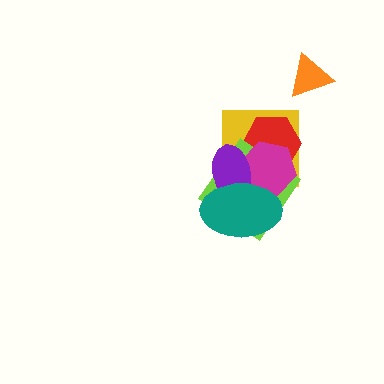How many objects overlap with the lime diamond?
5 objects overlap with the lime diamond.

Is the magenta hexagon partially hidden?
Yes, it is partially covered by another shape.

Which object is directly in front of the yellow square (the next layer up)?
The red hexagon is directly in front of the yellow square.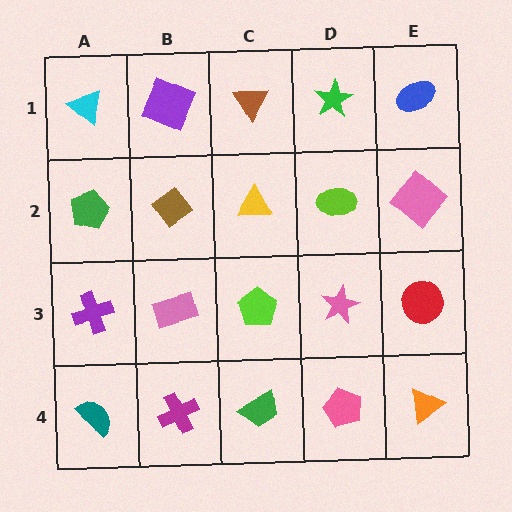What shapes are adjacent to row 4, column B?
A pink rectangle (row 3, column B), a teal semicircle (row 4, column A), a green trapezoid (row 4, column C).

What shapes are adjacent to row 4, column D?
A pink star (row 3, column D), a green trapezoid (row 4, column C), an orange triangle (row 4, column E).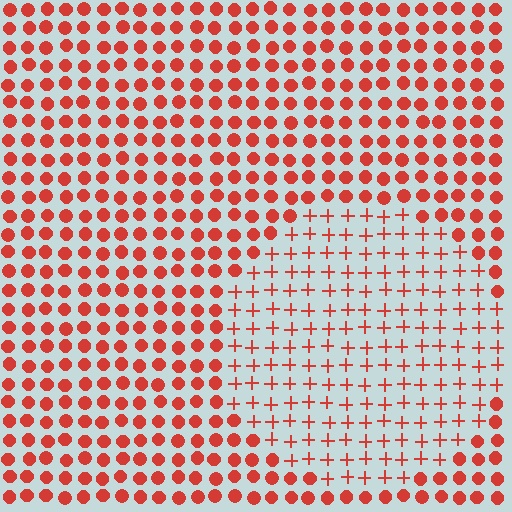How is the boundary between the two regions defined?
The boundary is defined by a change in element shape: plus signs inside vs. circles outside. All elements share the same color and spacing.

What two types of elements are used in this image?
The image uses plus signs inside the circle region and circles outside it.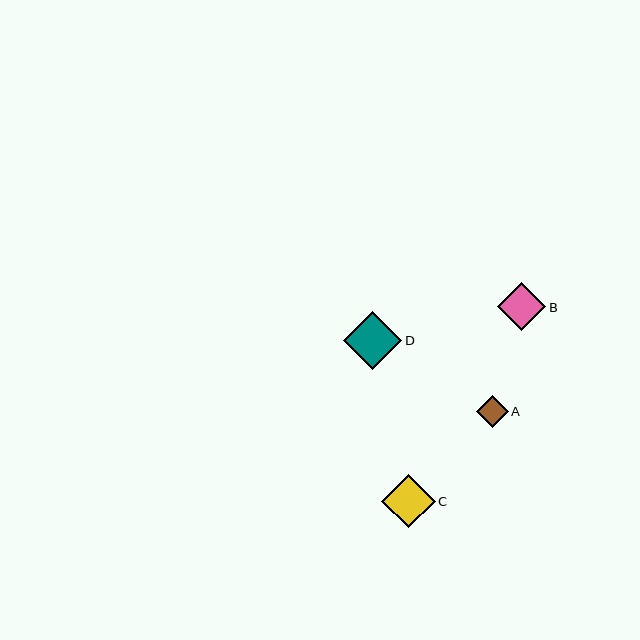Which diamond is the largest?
Diamond D is the largest with a size of approximately 58 pixels.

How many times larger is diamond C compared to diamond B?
Diamond C is approximately 1.1 times the size of diamond B.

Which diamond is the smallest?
Diamond A is the smallest with a size of approximately 32 pixels.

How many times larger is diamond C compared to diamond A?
Diamond C is approximately 1.7 times the size of diamond A.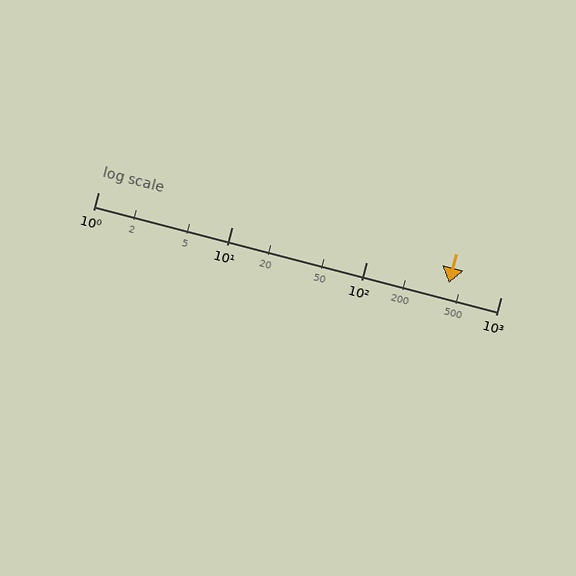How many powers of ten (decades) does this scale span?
The scale spans 3 decades, from 1 to 1000.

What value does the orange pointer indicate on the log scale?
The pointer indicates approximately 410.